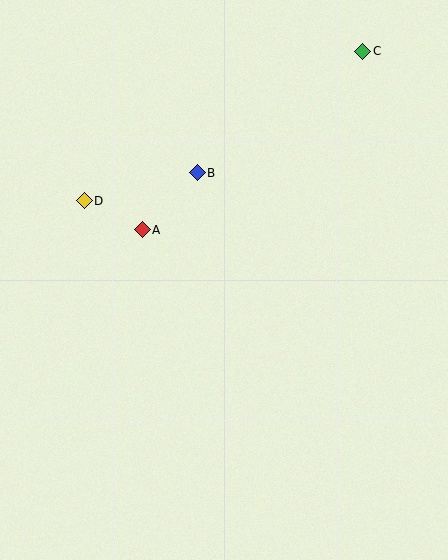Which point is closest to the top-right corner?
Point C is closest to the top-right corner.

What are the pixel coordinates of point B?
Point B is at (197, 173).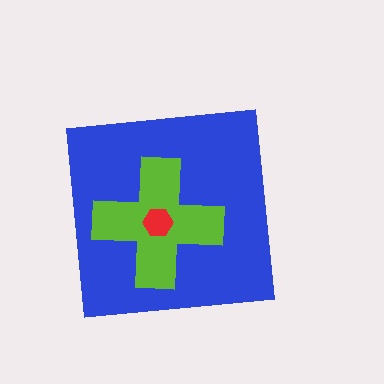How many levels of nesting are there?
3.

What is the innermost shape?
The red hexagon.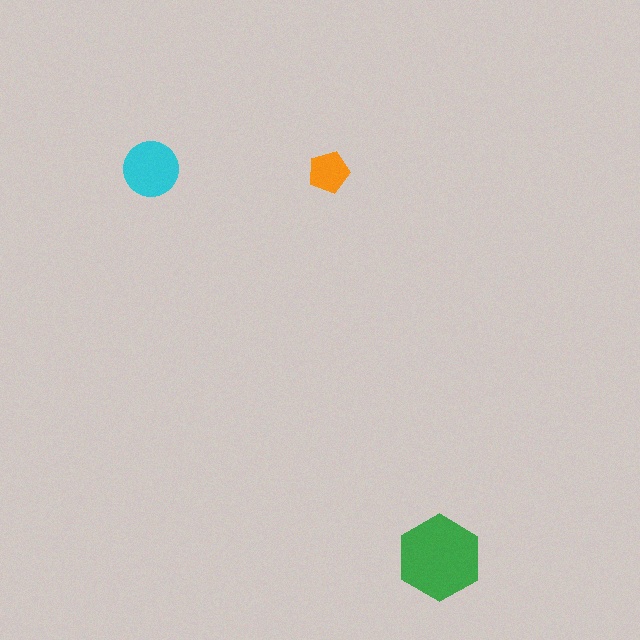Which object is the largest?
The green hexagon.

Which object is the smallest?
The orange pentagon.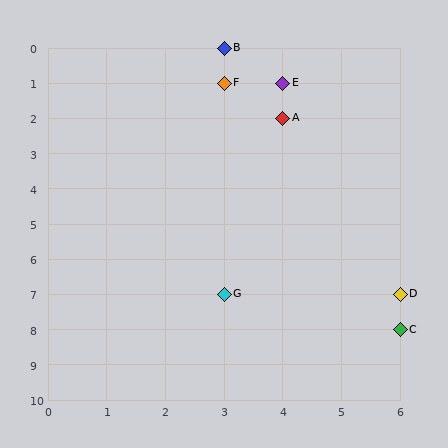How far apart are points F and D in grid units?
Points F and D are 3 columns and 6 rows apart (about 6.7 grid units diagonally).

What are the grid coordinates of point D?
Point D is at grid coordinates (6, 7).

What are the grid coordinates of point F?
Point F is at grid coordinates (3, 1).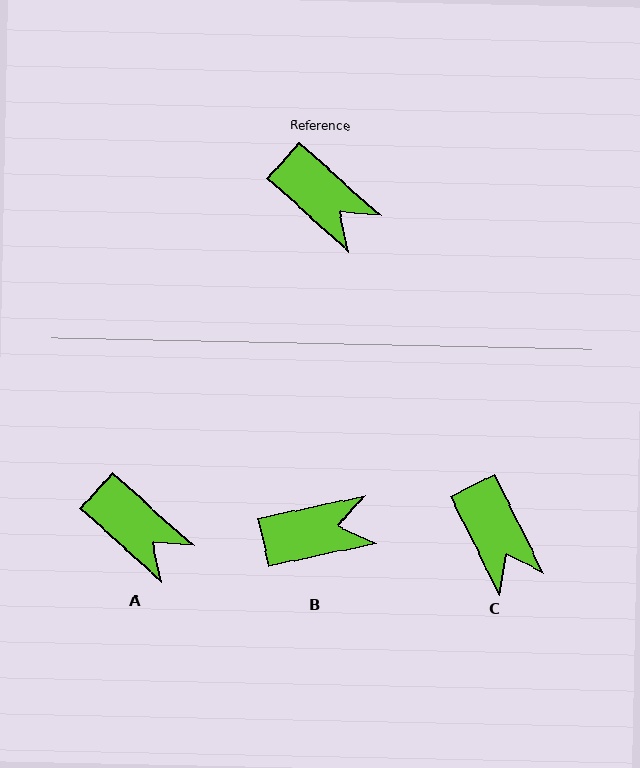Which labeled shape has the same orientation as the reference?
A.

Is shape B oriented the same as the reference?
No, it is off by about 54 degrees.